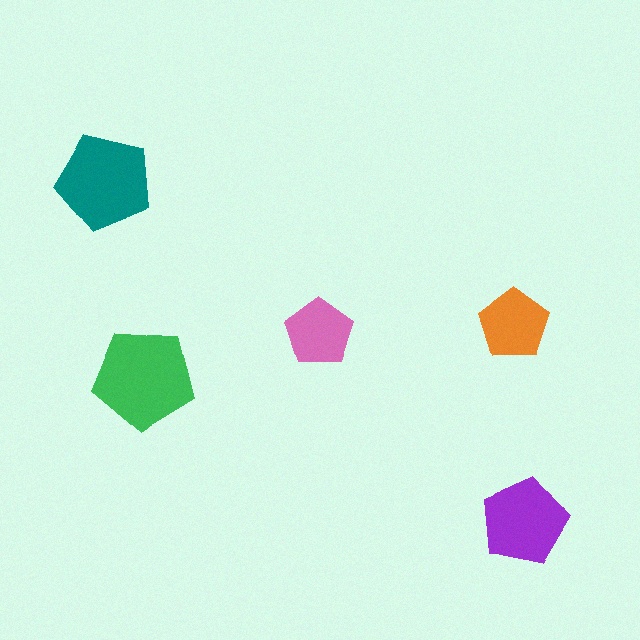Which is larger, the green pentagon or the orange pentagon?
The green one.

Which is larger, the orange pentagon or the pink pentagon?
The orange one.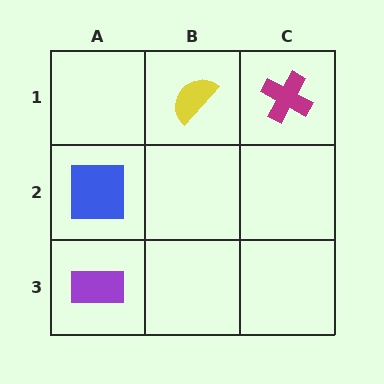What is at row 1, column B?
A yellow semicircle.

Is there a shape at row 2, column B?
No, that cell is empty.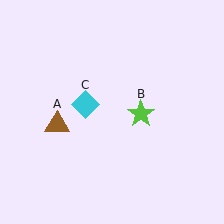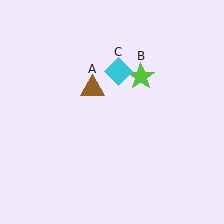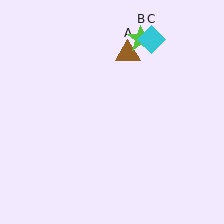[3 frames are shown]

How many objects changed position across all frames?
3 objects changed position: brown triangle (object A), lime star (object B), cyan diamond (object C).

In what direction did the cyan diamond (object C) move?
The cyan diamond (object C) moved up and to the right.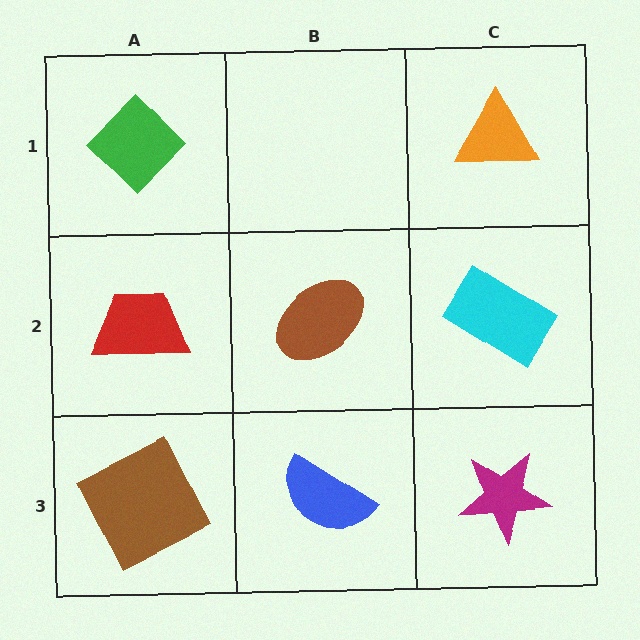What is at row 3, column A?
A brown square.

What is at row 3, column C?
A magenta star.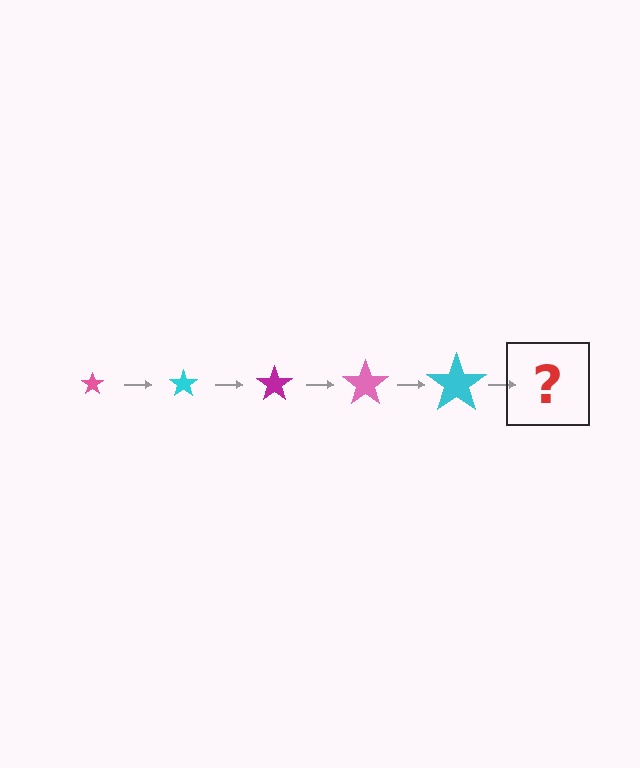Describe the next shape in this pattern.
It should be a magenta star, larger than the previous one.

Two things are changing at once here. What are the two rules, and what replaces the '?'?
The two rules are that the star grows larger each step and the color cycles through pink, cyan, and magenta. The '?' should be a magenta star, larger than the previous one.